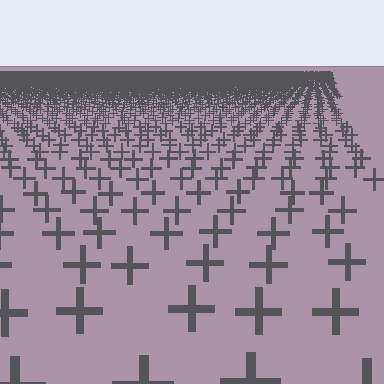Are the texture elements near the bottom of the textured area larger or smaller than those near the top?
Larger. Near the bottom, elements are closer to the viewer and appear at a bigger on-screen size.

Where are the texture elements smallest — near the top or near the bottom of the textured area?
Near the top.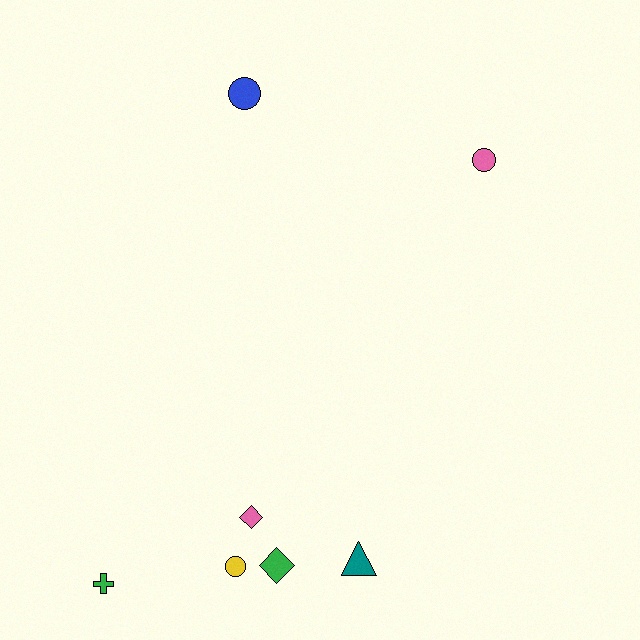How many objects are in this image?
There are 7 objects.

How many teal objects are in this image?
There is 1 teal object.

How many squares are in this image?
There are no squares.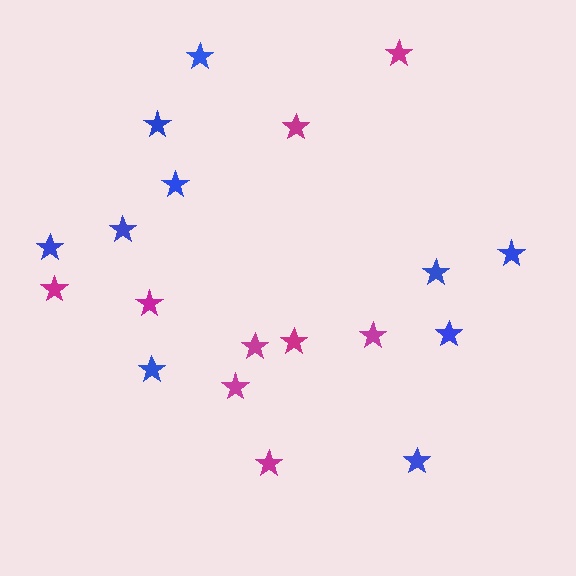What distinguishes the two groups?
There are 2 groups: one group of magenta stars (9) and one group of blue stars (10).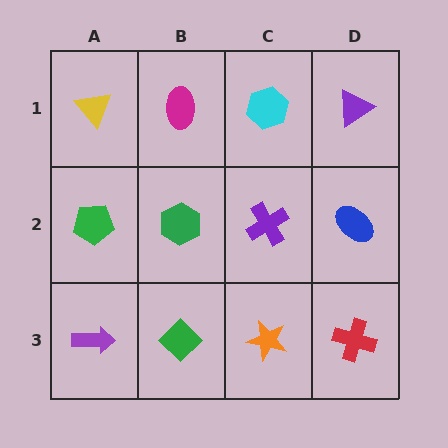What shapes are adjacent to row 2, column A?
A yellow triangle (row 1, column A), a purple arrow (row 3, column A), a green hexagon (row 2, column B).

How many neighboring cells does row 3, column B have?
3.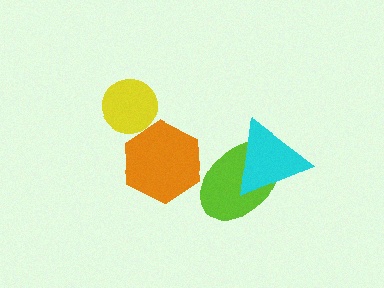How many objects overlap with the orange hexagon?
0 objects overlap with the orange hexagon.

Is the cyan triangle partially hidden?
No, no other shape covers it.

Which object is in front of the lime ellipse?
The cyan triangle is in front of the lime ellipse.